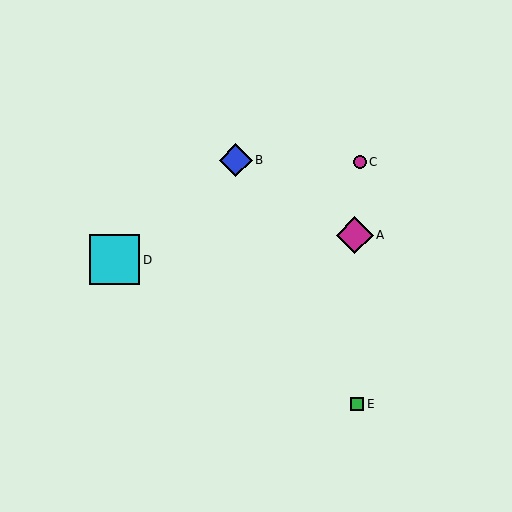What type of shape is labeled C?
Shape C is a magenta circle.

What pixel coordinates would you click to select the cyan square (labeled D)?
Click at (115, 260) to select the cyan square D.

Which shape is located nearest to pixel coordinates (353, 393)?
The green square (labeled E) at (357, 404) is nearest to that location.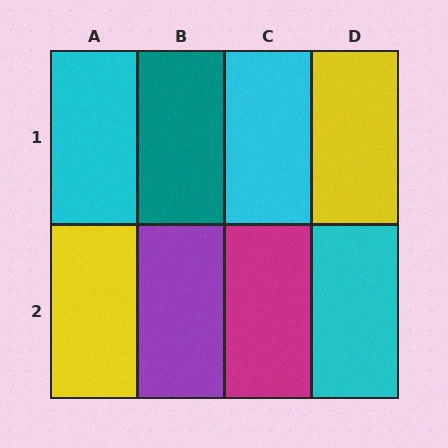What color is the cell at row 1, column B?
Teal.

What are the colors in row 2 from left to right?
Yellow, purple, magenta, cyan.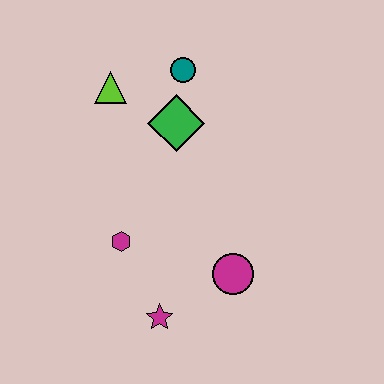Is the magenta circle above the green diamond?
No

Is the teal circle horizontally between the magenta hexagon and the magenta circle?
Yes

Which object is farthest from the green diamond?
The magenta star is farthest from the green diamond.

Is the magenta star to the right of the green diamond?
No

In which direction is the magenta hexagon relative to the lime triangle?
The magenta hexagon is below the lime triangle.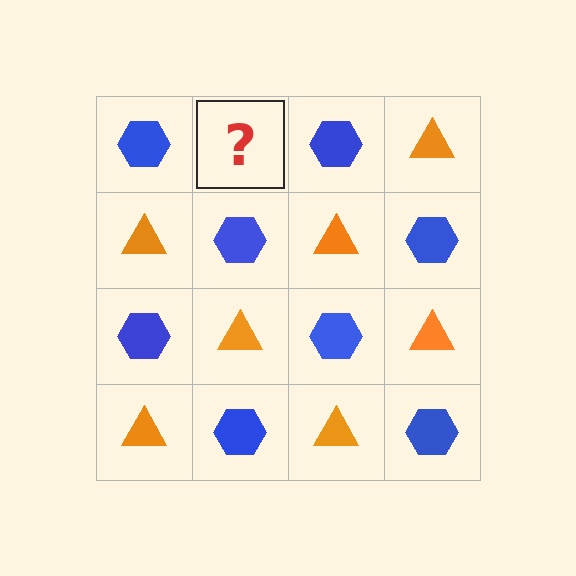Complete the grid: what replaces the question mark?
The question mark should be replaced with an orange triangle.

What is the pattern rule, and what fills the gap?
The rule is that it alternates blue hexagon and orange triangle in a checkerboard pattern. The gap should be filled with an orange triangle.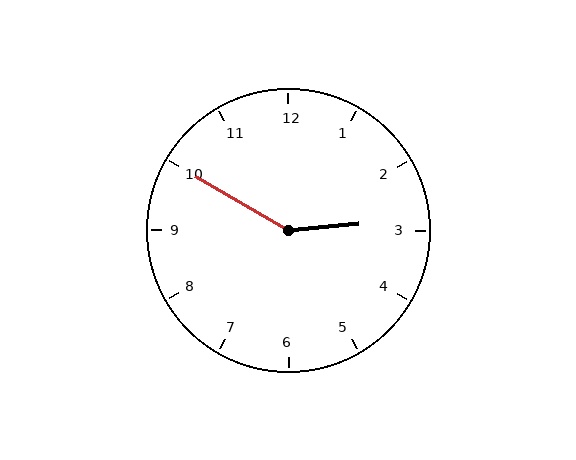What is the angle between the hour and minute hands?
Approximately 145 degrees.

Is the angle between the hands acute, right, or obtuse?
It is obtuse.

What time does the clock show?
2:50.